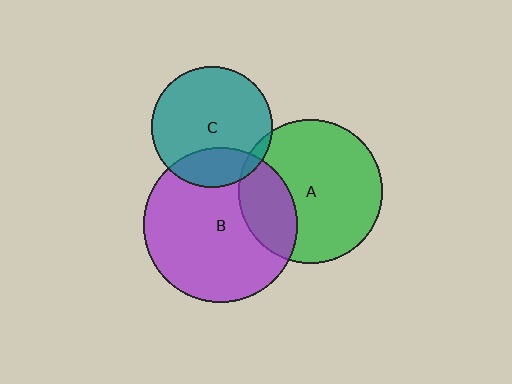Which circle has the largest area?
Circle B (purple).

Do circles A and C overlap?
Yes.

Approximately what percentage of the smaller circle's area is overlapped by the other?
Approximately 5%.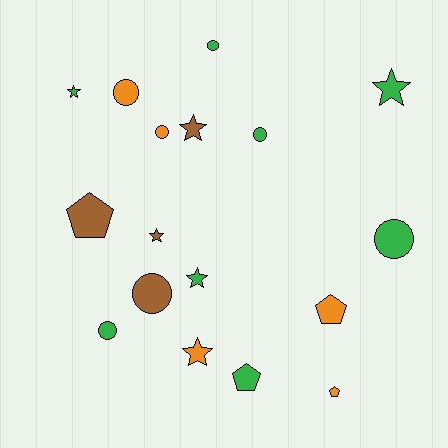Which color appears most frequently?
Green, with 8 objects.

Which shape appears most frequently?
Circle, with 7 objects.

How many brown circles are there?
There is 1 brown circle.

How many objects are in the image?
There are 17 objects.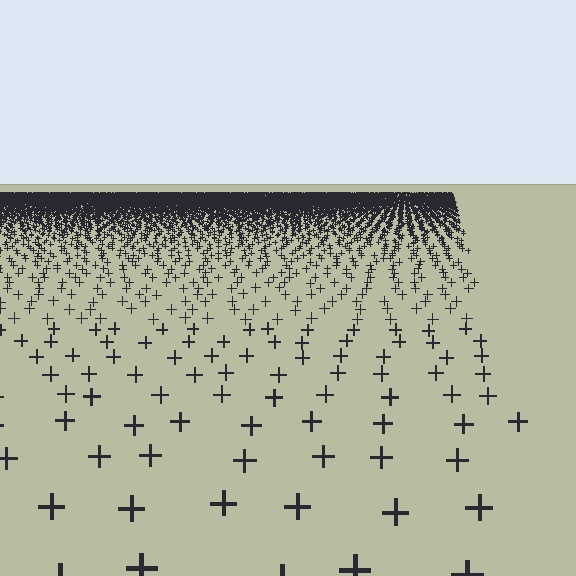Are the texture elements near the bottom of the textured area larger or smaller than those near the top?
Larger. Near the bottom, elements are closer to the viewer and appear at a bigger on-screen size.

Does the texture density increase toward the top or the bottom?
Density increases toward the top.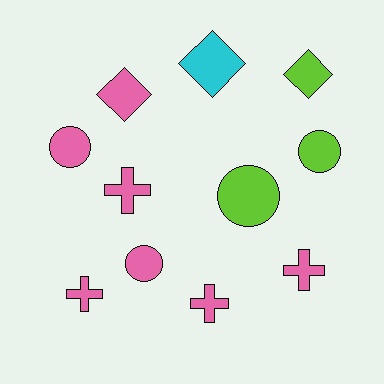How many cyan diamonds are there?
There is 1 cyan diamond.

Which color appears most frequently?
Pink, with 7 objects.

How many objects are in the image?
There are 11 objects.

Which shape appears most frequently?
Circle, with 4 objects.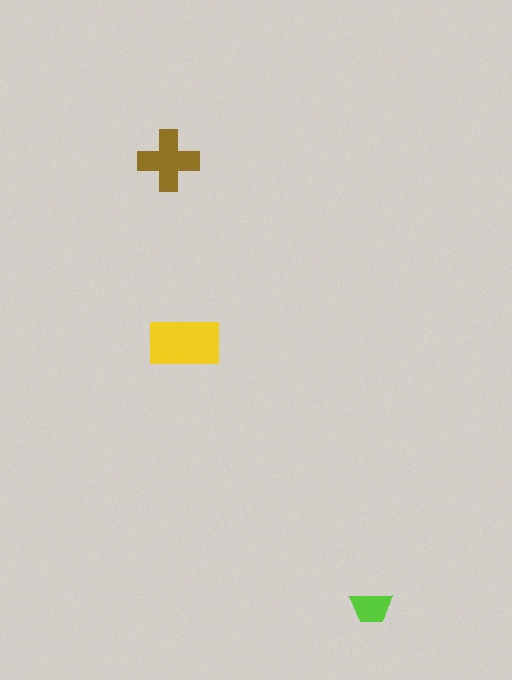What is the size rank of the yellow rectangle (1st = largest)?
1st.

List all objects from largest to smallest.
The yellow rectangle, the brown cross, the lime trapezoid.